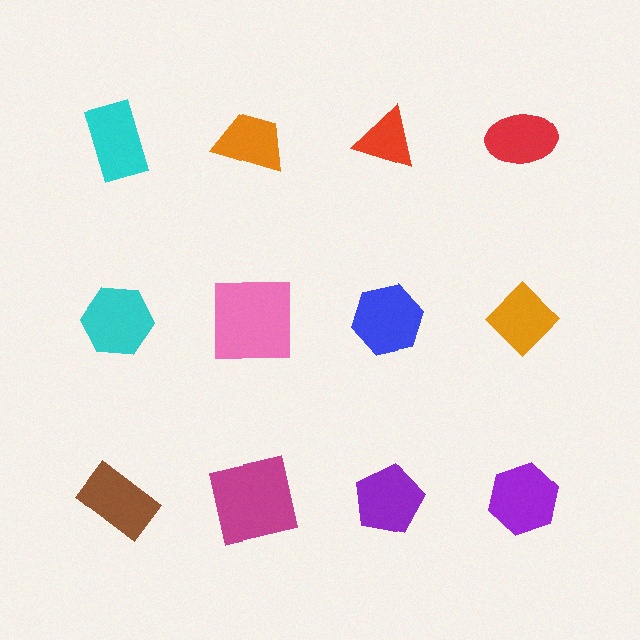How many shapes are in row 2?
4 shapes.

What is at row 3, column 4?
A purple hexagon.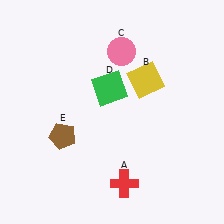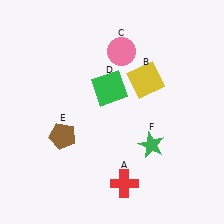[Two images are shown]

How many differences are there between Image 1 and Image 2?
There is 1 difference between the two images.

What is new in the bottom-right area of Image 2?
A green star (F) was added in the bottom-right area of Image 2.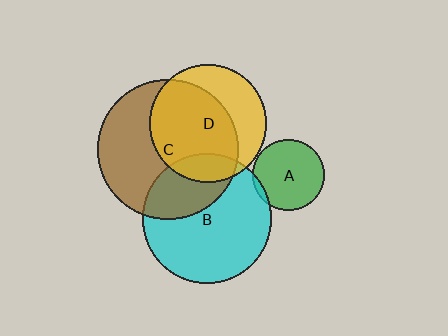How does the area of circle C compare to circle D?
Approximately 1.4 times.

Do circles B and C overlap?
Yes.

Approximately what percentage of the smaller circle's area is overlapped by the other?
Approximately 30%.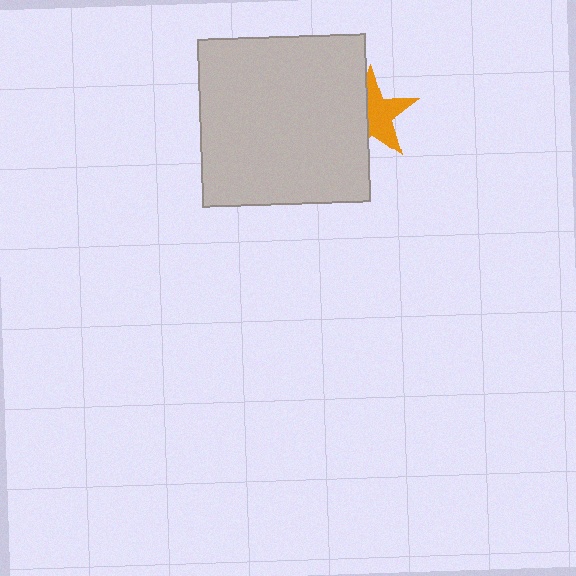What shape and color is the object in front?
The object in front is a light gray square.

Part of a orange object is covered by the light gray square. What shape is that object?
It is a star.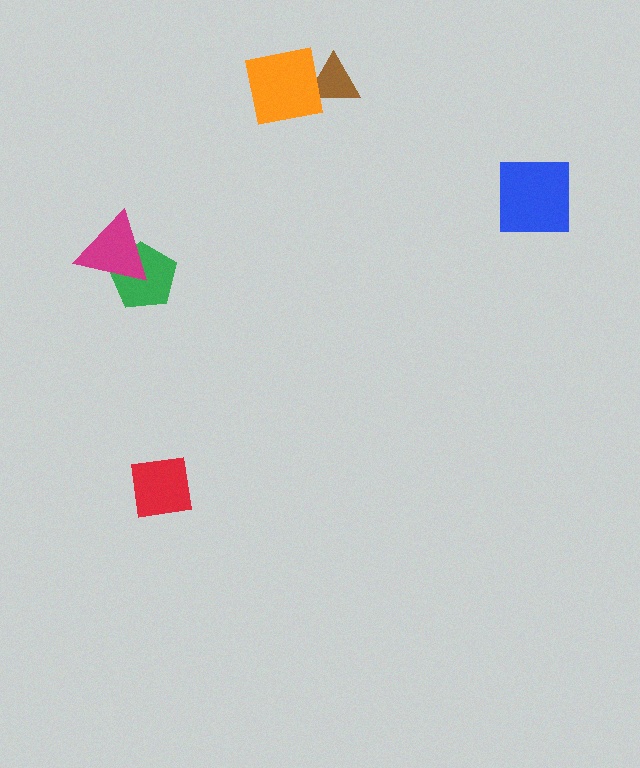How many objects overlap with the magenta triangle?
1 object overlaps with the magenta triangle.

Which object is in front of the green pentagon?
The magenta triangle is in front of the green pentagon.